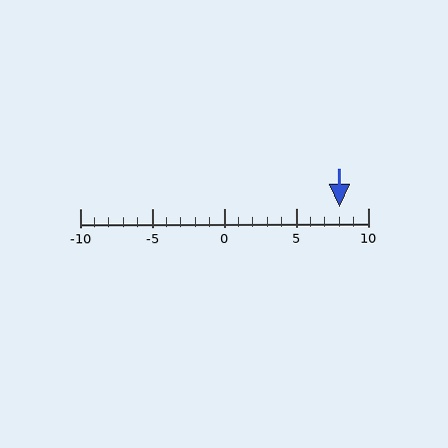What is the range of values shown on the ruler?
The ruler shows values from -10 to 10.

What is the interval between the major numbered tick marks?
The major tick marks are spaced 5 units apart.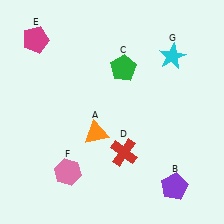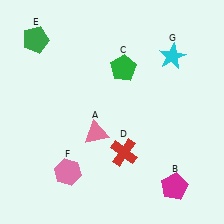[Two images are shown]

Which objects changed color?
A changed from orange to pink. B changed from purple to magenta. E changed from magenta to green.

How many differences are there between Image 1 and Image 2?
There are 3 differences between the two images.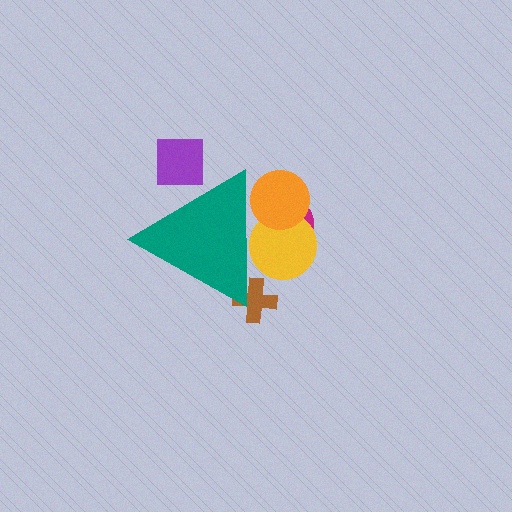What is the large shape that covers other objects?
A teal triangle.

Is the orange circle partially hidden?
Yes, the orange circle is partially hidden behind the teal triangle.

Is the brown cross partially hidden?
Yes, the brown cross is partially hidden behind the teal triangle.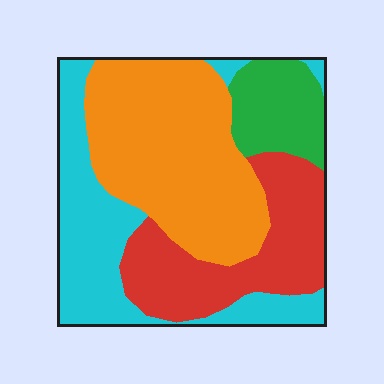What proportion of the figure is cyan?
Cyan covers 27% of the figure.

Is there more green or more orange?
Orange.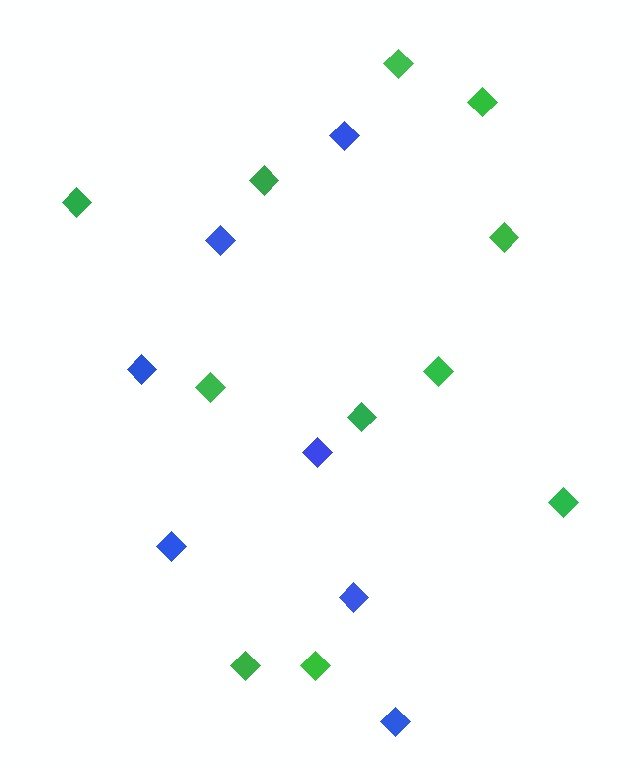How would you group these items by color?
There are 2 groups: one group of blue diamonds (7) and one group of green diamonds (11).